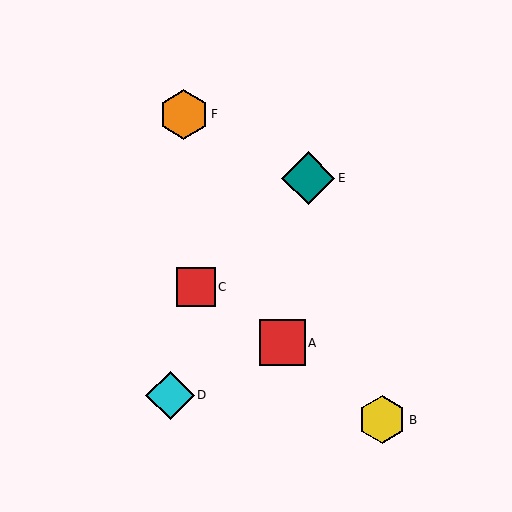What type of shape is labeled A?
Shape A is a red square.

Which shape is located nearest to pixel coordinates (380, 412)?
The yellow hexagon (labeled B) at (382, 420) is nearest to that location.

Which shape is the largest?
The teal diamond (labeled E) is the largest.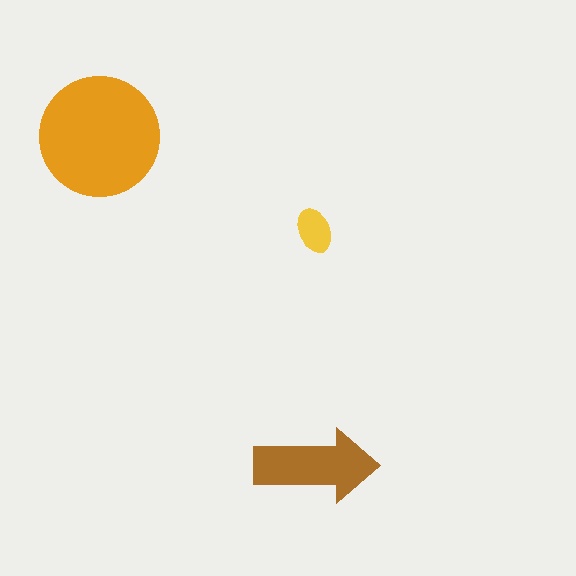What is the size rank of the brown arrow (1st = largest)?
2nd.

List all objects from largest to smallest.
The orange circle, the brown arrow, the yellow ellipse.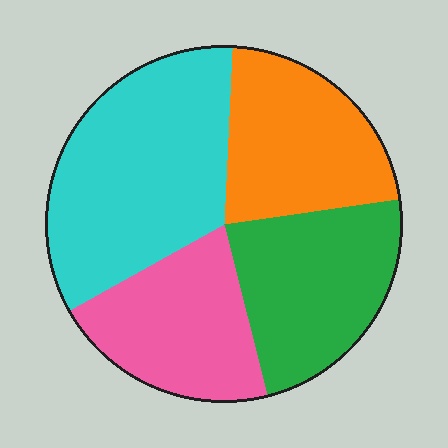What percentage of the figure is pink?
Pink takes up about one fifth (1/5) of the figure.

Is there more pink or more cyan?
Cyan.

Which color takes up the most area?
Cyan, at roughly 35%.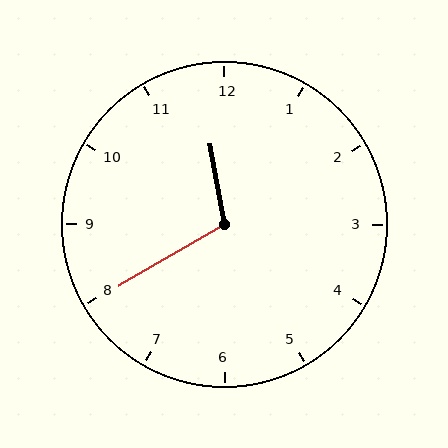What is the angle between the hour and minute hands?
Approximately 110 degrees.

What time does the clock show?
11:40.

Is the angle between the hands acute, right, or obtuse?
It is obtuse.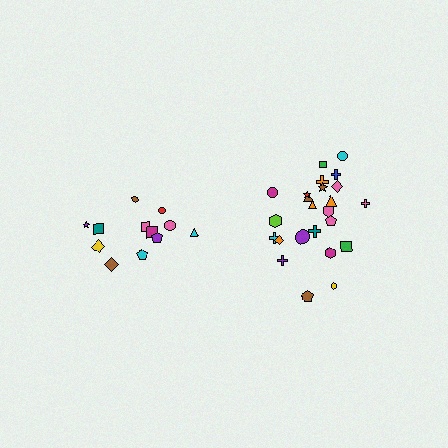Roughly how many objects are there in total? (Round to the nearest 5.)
Roughly 35 objects in total.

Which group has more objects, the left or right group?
The right group.